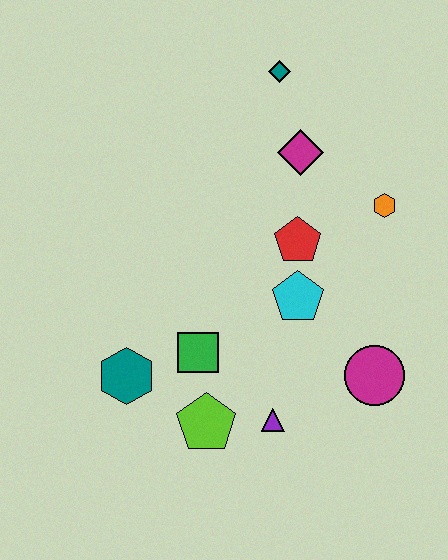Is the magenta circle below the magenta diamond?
Yes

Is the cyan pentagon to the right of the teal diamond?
Yes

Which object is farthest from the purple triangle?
The teal diamond is farthest from the purple triangle.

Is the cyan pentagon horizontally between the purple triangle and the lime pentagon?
No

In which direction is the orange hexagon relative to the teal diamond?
The orange hexagon is below the teal diamond.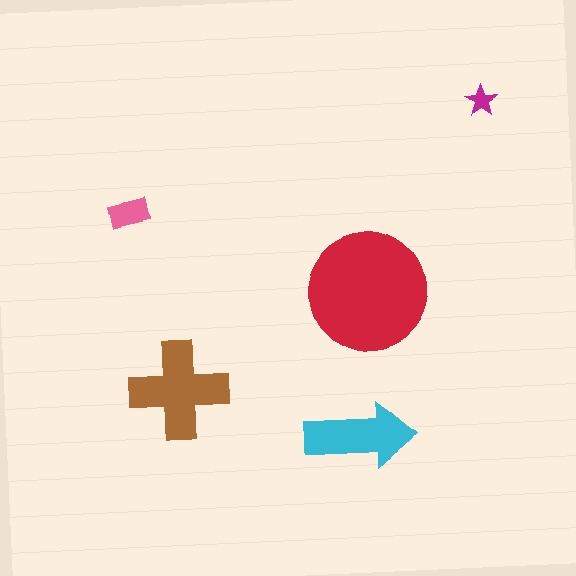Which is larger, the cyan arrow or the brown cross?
The brown cross.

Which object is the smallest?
The magenta star.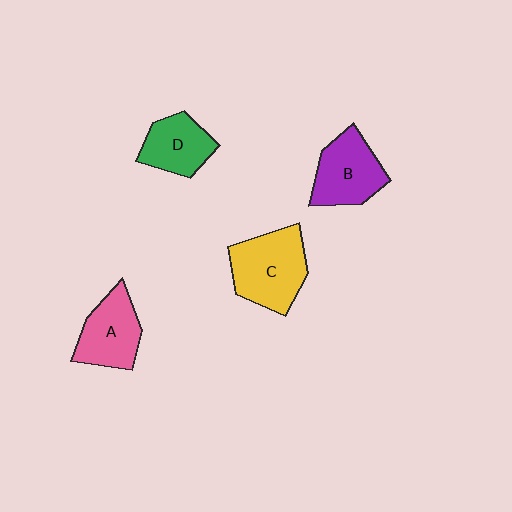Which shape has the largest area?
Shape C (yellow).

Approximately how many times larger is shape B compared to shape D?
Approximately 1.2 times.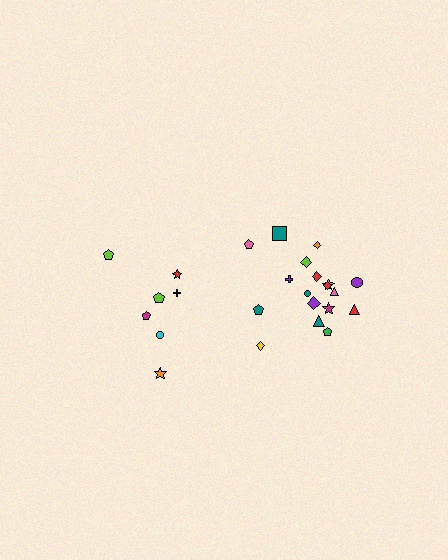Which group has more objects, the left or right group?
The right group.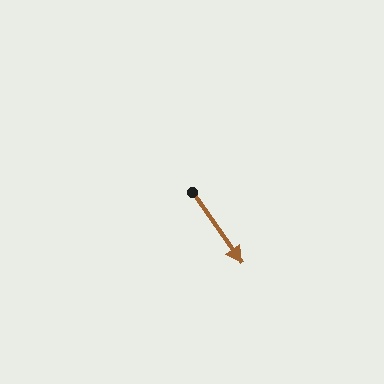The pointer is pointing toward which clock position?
Roughly 5 o'clock.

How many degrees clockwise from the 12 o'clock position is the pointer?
Approximately 145 degrees.